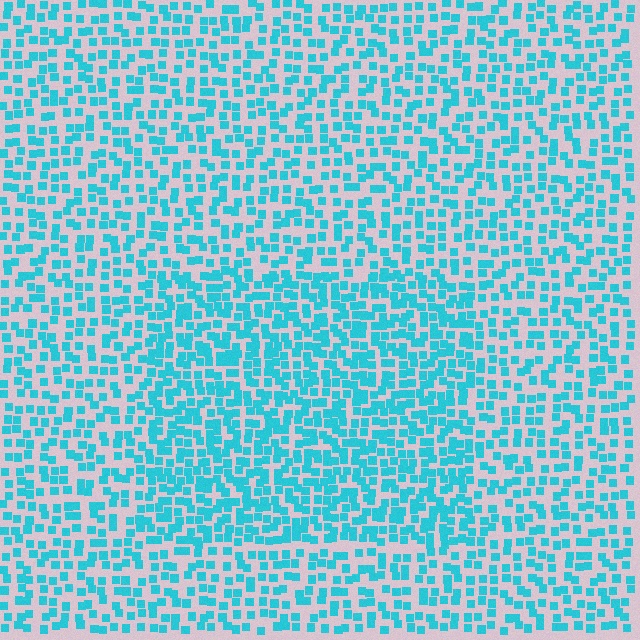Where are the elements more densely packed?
The elements are more densely packed inside the rectangle boundary.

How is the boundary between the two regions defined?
The boundary is defined by a change in element density (approximately 1.6x ratio). All elements are the same color, size, and shape.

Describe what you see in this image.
The image contains small cyan elements arranged at two different densities. A rectangle-shaped region is visible where the elements are more densely packed than the surrounding area.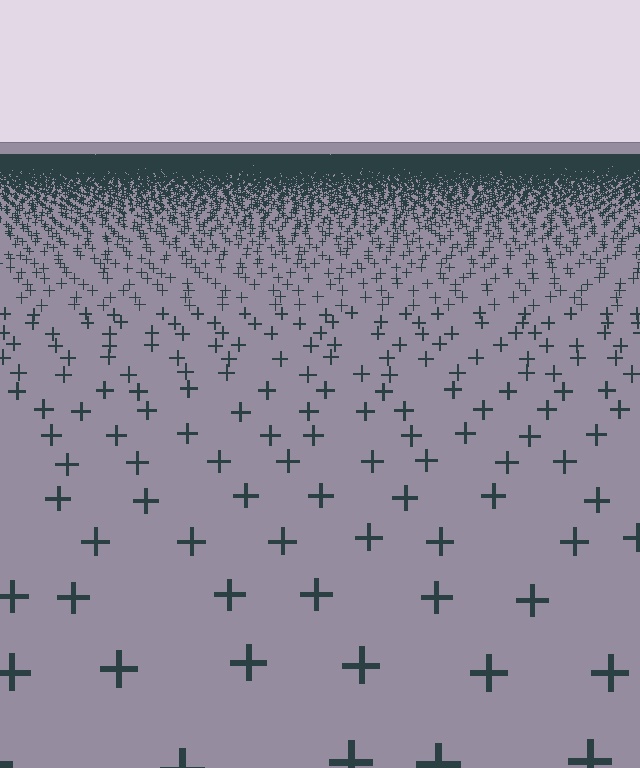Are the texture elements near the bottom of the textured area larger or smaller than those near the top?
Larger. Near the bottom, elements are closer to the viewer and appear at a bigger on-screen size.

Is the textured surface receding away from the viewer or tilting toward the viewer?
The surface is receding away from the viewer. Texture elements get smaller and denser toward the top.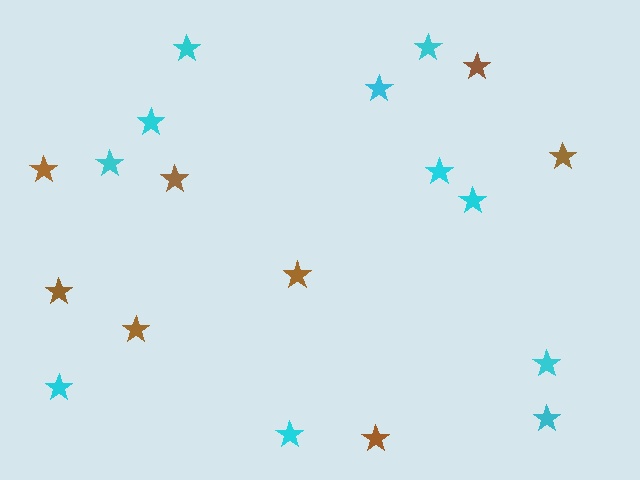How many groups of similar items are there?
There are 2 groups: one group of brown stars (8) and one group of cyan stars (11).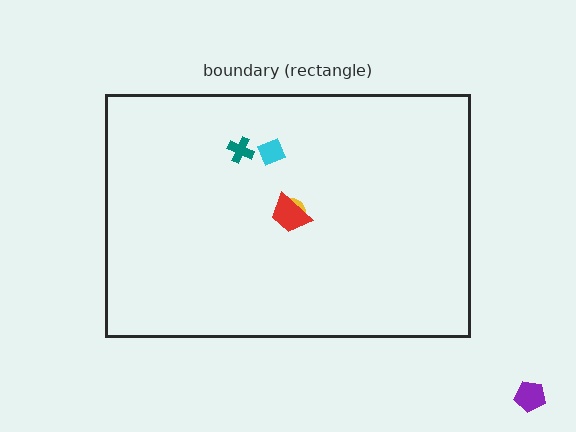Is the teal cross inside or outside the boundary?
Inside.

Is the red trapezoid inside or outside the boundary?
Inside.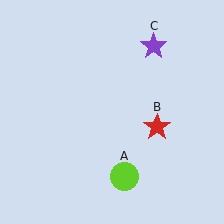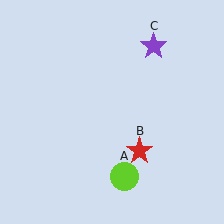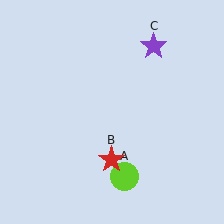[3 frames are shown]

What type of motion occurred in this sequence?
The red star (object B) rotated clockwise around the center of the scene.